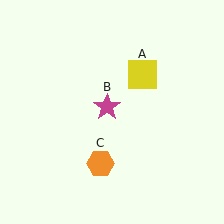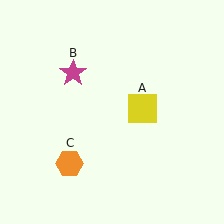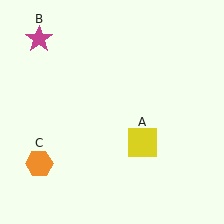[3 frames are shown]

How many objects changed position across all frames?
3 objects changed position: yellow square (object A), magenta star (object B), orange hexagon (object C).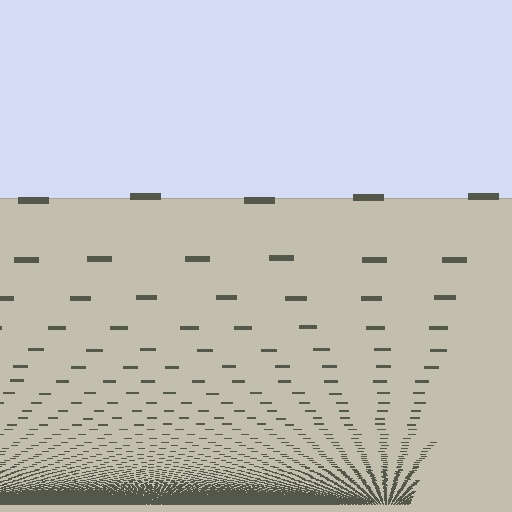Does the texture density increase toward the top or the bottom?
Density increases toward the bottom.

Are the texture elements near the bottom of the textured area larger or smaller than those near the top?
Smaller. The gradient is inverted — elements near the bottom are smaller and denser.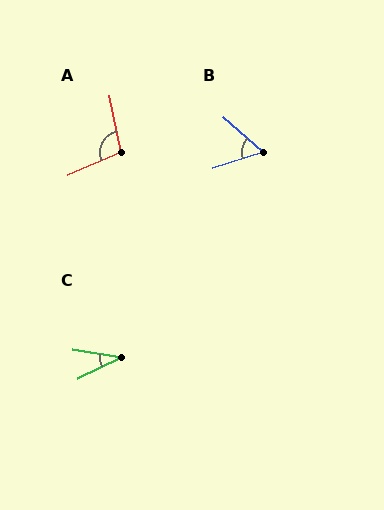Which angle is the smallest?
C, at approximately 35 degrees.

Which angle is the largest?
A, at approximately 103 degrees.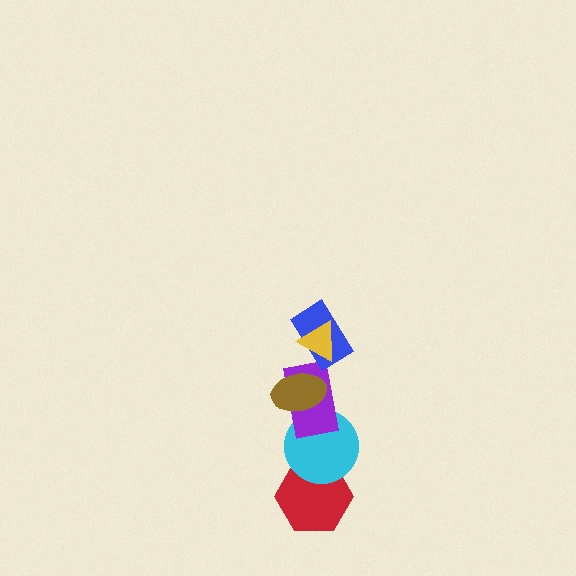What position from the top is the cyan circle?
The cyan circle is 5th from the top.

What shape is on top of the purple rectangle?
The brown ellipse is on top of the purple rectangle.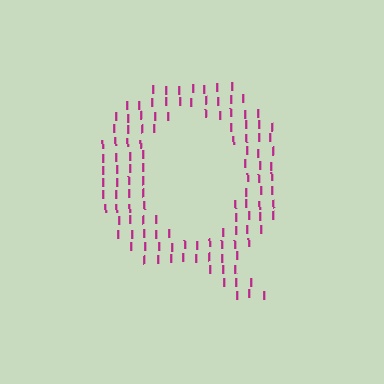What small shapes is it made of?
It is made of small letter I's.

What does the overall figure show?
The overall figure shows the letter Q.